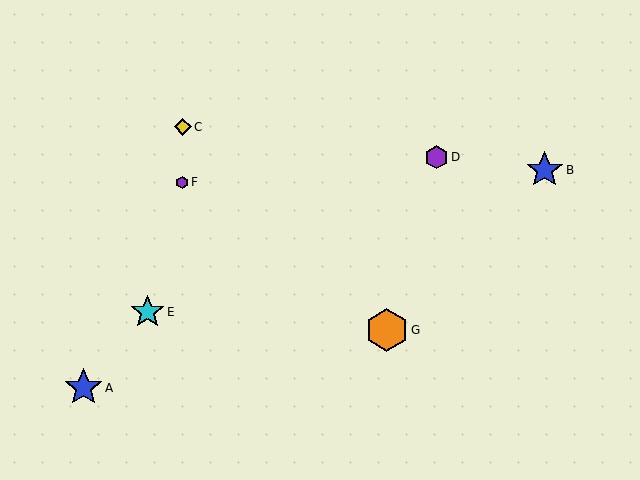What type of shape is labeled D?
Shape D is a purple hexagon.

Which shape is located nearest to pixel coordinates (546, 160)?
The blue star (labeled B) at (545, 170) is nearest to that location.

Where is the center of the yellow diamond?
The center of the yellow diamond is at (183, 127).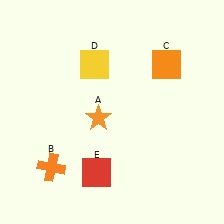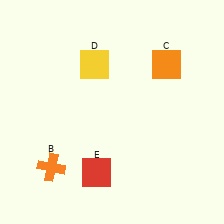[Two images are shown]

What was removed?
The orange star (A) was removed in Image 2.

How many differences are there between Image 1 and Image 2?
There is 1 difference between the two images.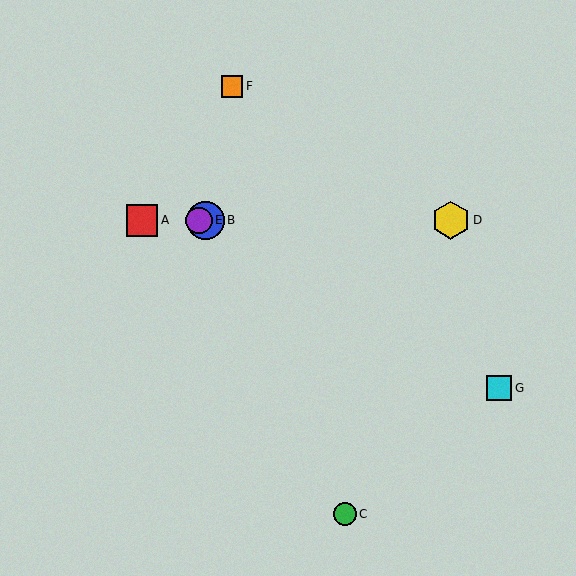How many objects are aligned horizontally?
4 objects (A, B, D, E) are aligned horizontally.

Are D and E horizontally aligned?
Yes, both are at y≈220.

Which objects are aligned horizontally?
Objects A, B, D, E are aligned horizontally.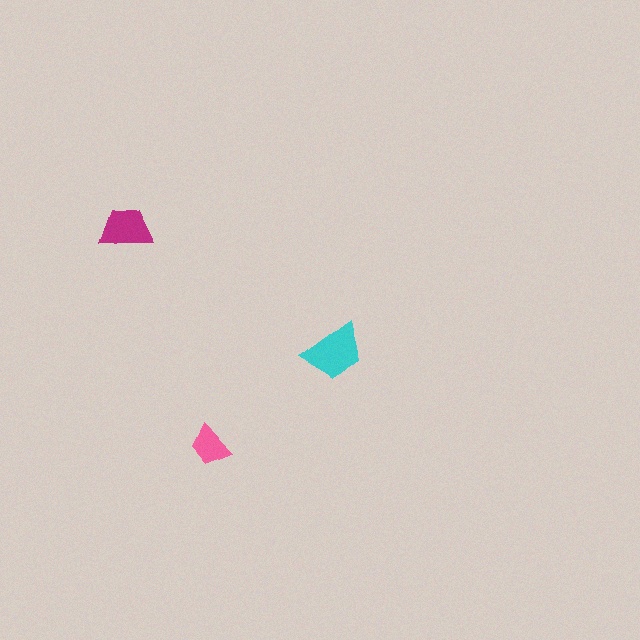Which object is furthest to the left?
The magenta trapezoid is leftmost.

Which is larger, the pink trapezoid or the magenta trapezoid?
The magenta one.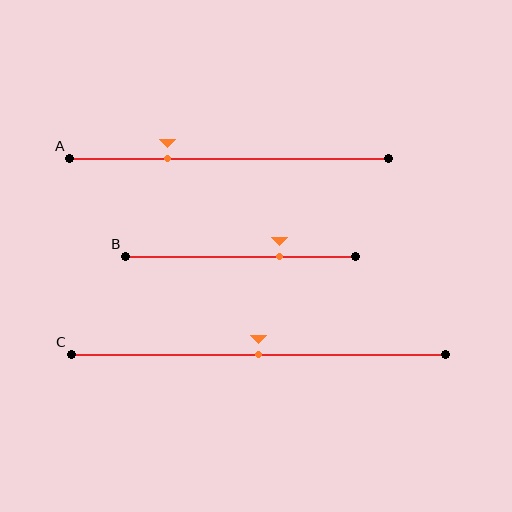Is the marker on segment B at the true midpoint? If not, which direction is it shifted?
No, the marker on segment B is shifted to the right by about 17% of the segment length.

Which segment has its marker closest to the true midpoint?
Segment C has its marker closest to the true midpoint.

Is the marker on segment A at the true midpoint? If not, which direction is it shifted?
No, the marker on segment A is shifted to the left by about 19% of the segment length.